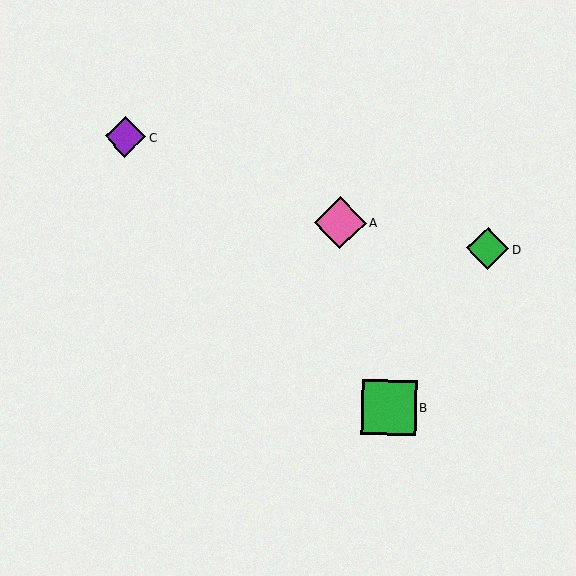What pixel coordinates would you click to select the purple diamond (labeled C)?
Click at (126, 137) to select the purple diamond C.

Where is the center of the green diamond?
The center of the green diamond is at (488, 249).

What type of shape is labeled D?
Shape D is a green diamond.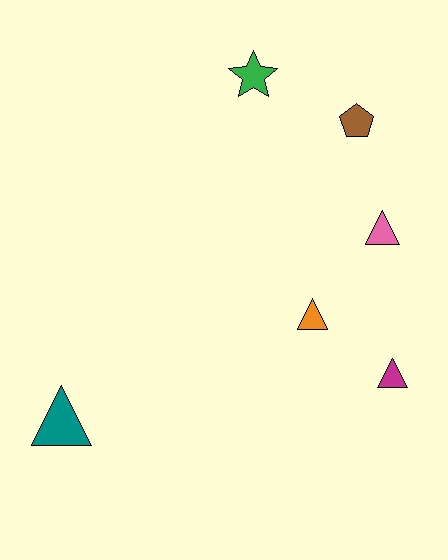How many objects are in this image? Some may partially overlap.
There are 6 objects.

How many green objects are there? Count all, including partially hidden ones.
There is 1 green object.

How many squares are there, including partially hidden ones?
There are no squares.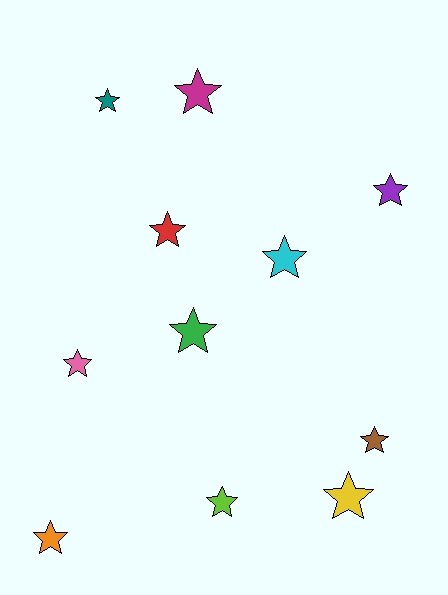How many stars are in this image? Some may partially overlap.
There are 11 stars.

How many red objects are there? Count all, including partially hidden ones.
There is 1 red object.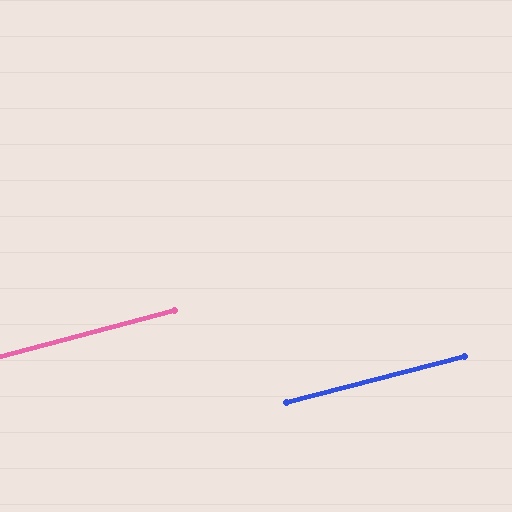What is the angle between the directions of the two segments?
Approximately 0 degrees.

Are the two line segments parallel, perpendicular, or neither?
Parallel — their directions differ by only 0.3°.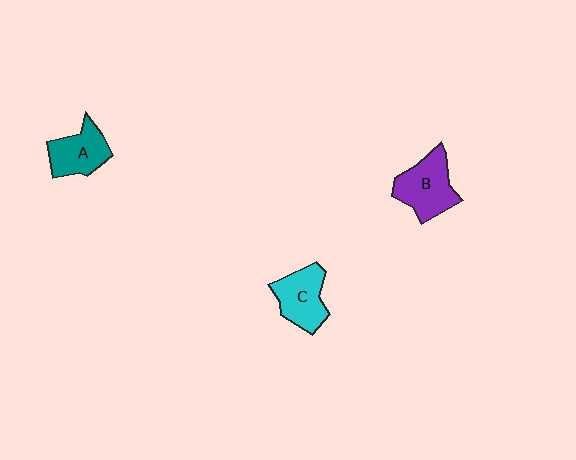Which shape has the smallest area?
Shape A (teal).